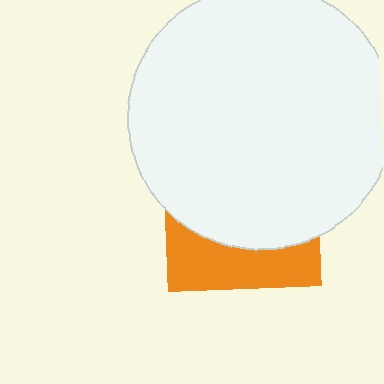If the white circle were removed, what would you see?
You would see the complete orange square.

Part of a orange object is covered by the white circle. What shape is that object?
It is a square.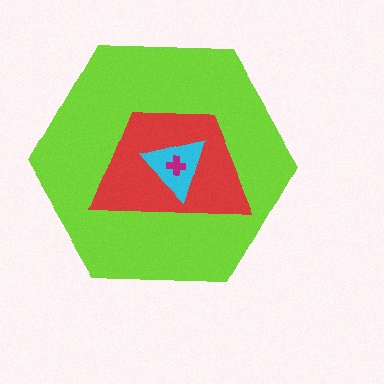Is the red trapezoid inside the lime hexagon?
Yes.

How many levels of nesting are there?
4.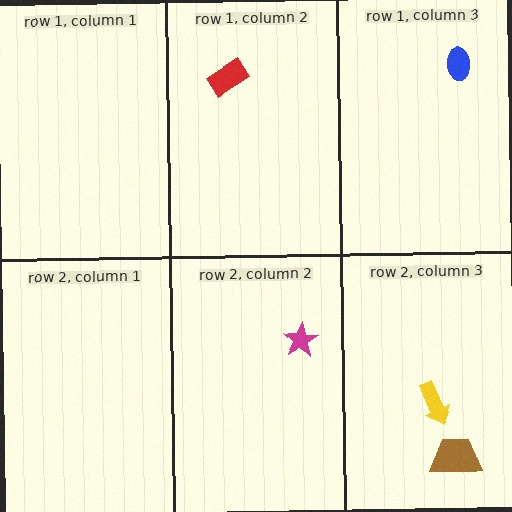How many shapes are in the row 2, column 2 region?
1.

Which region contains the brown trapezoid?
The row 2, column 3 region.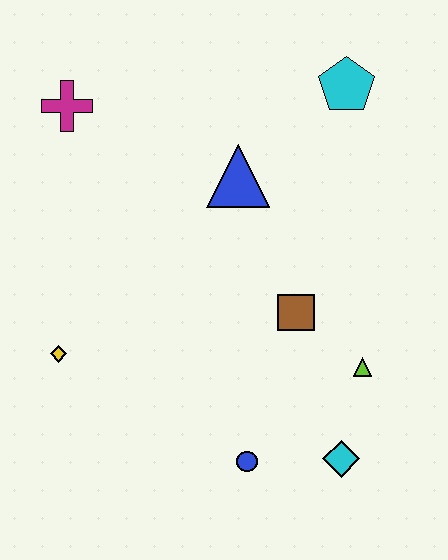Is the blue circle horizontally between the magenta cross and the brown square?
Yes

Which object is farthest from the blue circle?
The magenta cross is farthest from the blue circle.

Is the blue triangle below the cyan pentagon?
Yes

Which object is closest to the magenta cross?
The blue triangle is closest to the magenta cross.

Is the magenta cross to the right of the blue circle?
No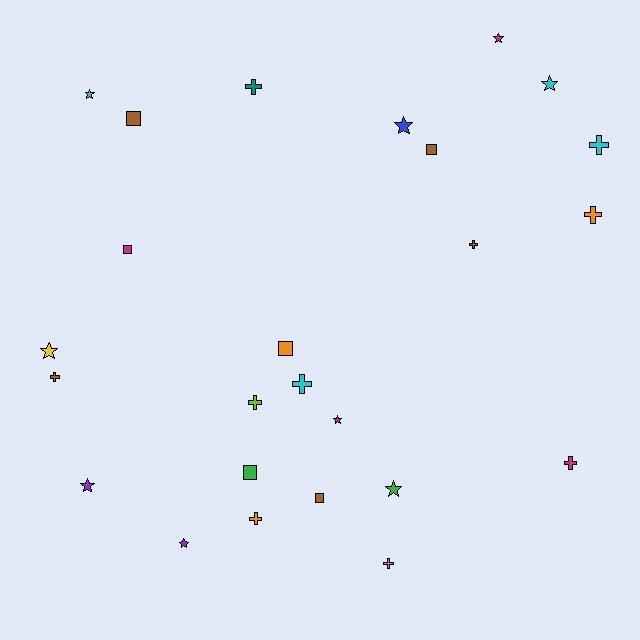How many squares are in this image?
There are 6 squares.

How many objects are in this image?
There are 25 objects.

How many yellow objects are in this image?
There is 1 yellow object.